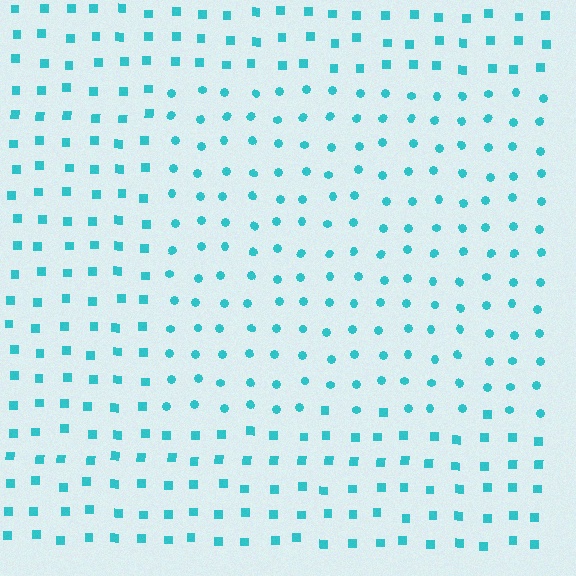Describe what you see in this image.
The image is filled with small cyan elements arranged in a uniform grid. A rectangle-shaped region contains circles, while the surrounding area contains squares. The boundary is defined purely by the change in element shape.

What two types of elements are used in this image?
The image uses circles inside the rectangle region and squares outside it.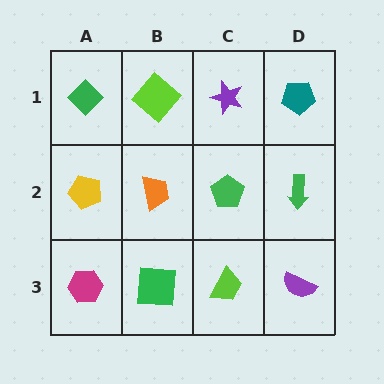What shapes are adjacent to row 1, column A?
A yellow pentagon (row 2, column A), a lime diamond (row 1, column B).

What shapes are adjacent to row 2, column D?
A teal pentagon (row 1, column D), a purple semicircle (row 3, column D), a green pentagon (row 2, column C).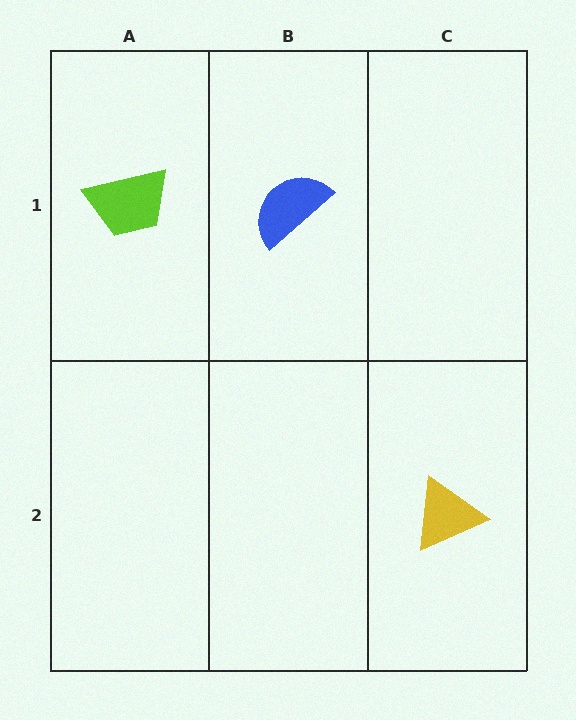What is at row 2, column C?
A yellow triangle.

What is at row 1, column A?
A lime trapezoid.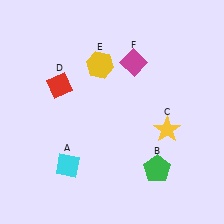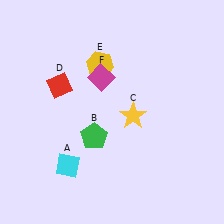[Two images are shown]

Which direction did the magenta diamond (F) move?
The magenta diamond (F) moved left.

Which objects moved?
The objects that moved are: the green pentagon (B), the yellow star (C), the magenta diamond (F).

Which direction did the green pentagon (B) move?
The green pentagon (B) moved left.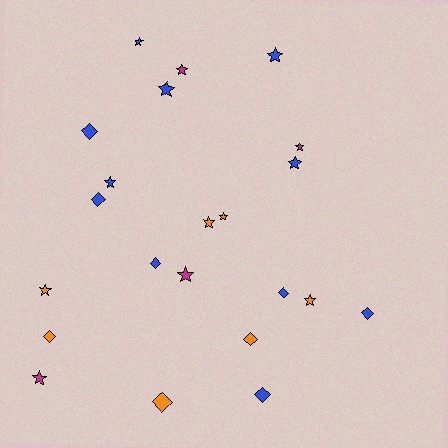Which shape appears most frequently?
Star, with 13 objects.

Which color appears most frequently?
Blue, with 11 objects.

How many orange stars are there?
There are 4 orange stars.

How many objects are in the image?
There are 22 objects.